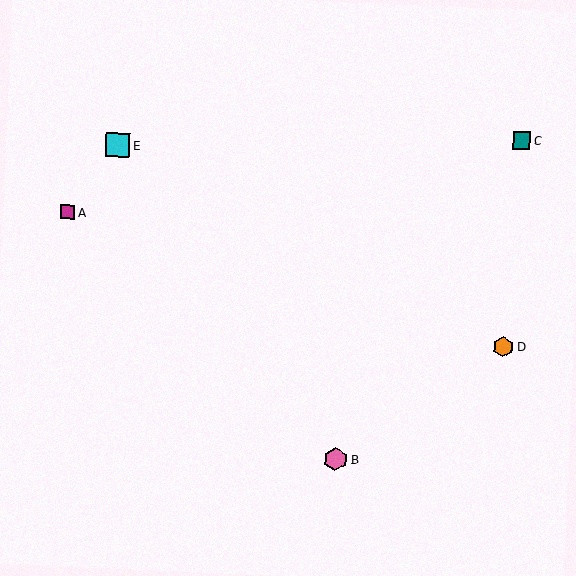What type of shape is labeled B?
Shape B is a pink hexagon.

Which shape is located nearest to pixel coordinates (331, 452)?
The pink hexagon (labeled B) at (336, 459) is nearest to that location.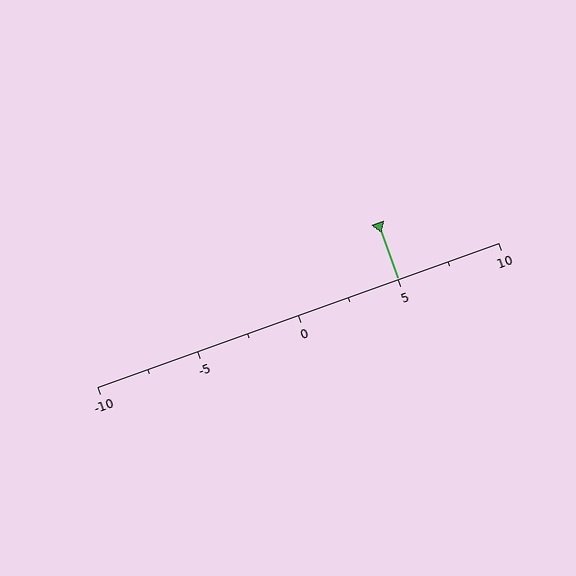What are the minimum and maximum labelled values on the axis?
The axis runs from -10 to 10.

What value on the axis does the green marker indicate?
The marker indicates approximately 5.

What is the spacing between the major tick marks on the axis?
The major ticks are spaced 5 apart.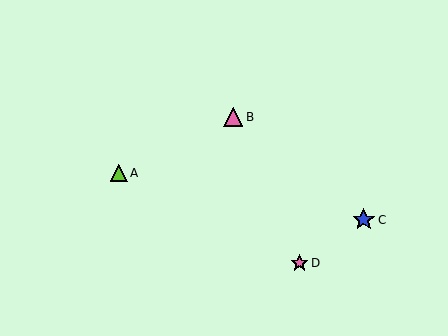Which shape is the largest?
The blue star (labeled C) is the largest.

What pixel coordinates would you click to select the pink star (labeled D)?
Click at (300, 263) to select the pink star D.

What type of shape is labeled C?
Shape C is a blue star.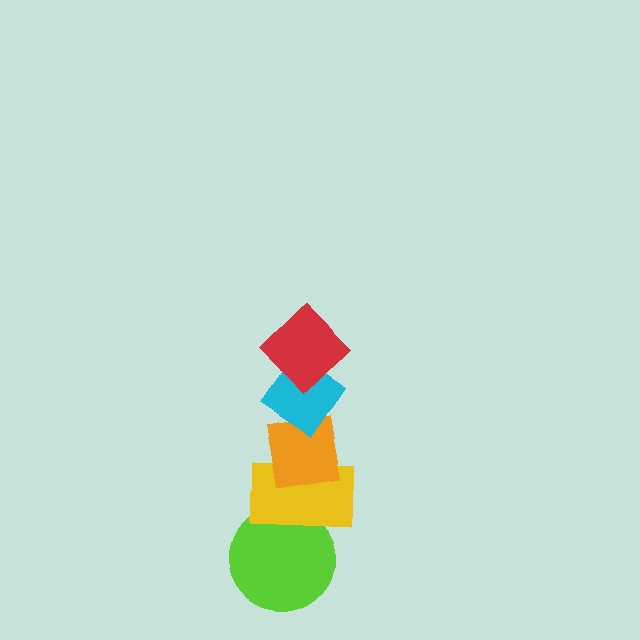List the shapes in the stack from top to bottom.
From top to bottom: the red diamond, the cyan diamond, the orange square, the yellow rectangle, the lime circle.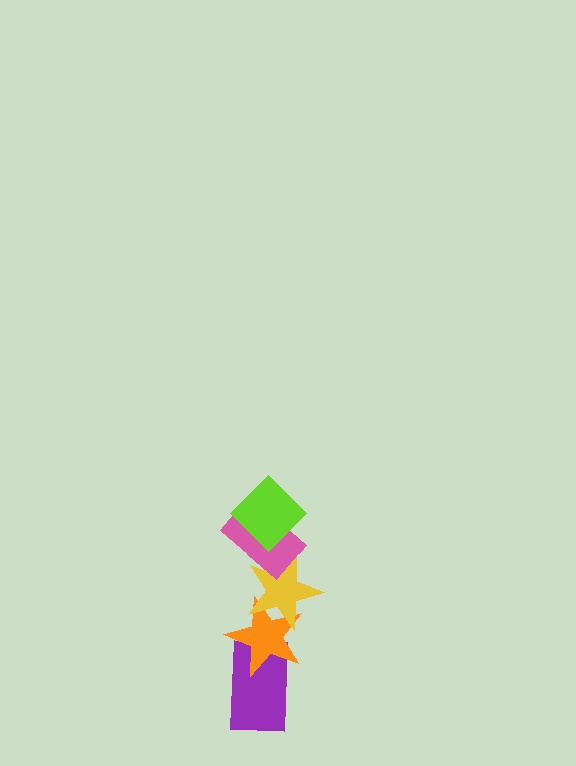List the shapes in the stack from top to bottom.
From top to bottom: the lime diamond, the pink rectangle, the yellow star, the orange star, the purple rectangle.